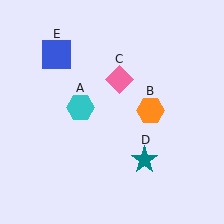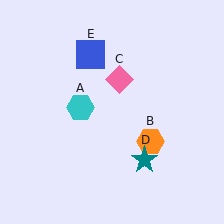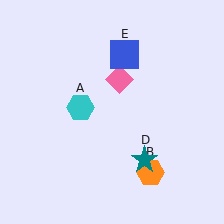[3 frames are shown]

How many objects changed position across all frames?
2 objects changed position: orange hexagon (object B), blue square (object E).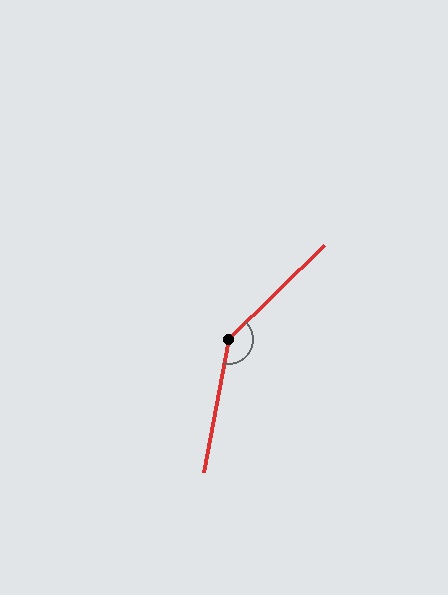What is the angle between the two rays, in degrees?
Approximately 145 degrees.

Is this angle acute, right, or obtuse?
It is obtuse.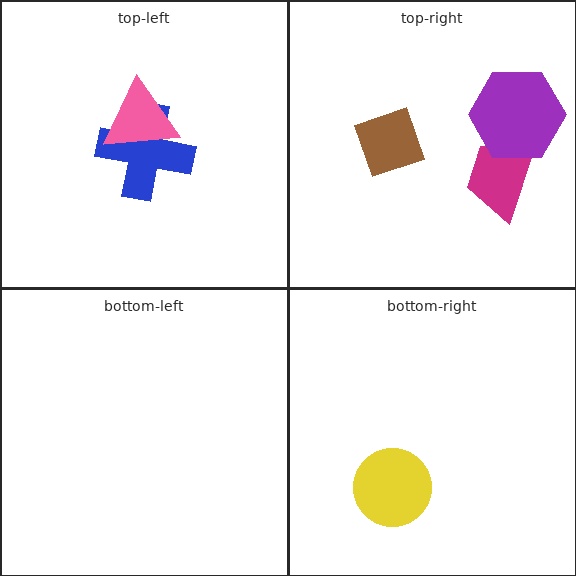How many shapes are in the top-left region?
2.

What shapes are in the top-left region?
The blue cross, the pink triangle.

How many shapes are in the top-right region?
3.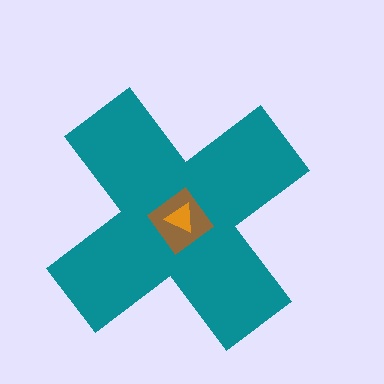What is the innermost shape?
The orange triangle.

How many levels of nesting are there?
3.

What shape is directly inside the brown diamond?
The orange triangle.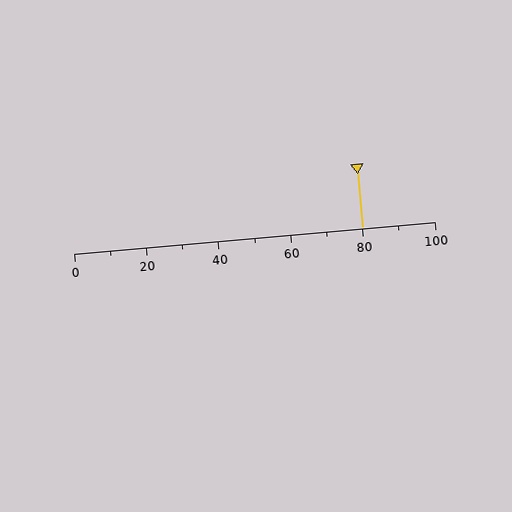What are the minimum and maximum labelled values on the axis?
The axis runs from 0 to 100.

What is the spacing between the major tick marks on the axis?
The major ticks are spaced 20 apart.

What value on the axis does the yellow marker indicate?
The marker indicates approximately 80.